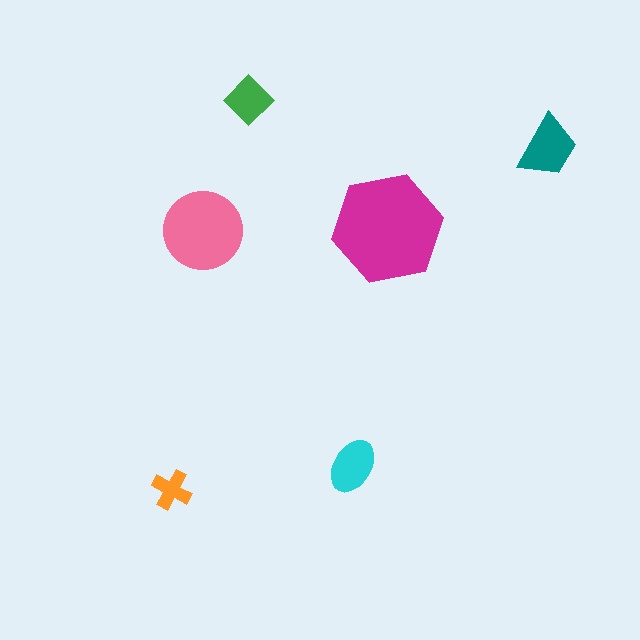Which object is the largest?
The magenta hexagon.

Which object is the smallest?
The orange cross.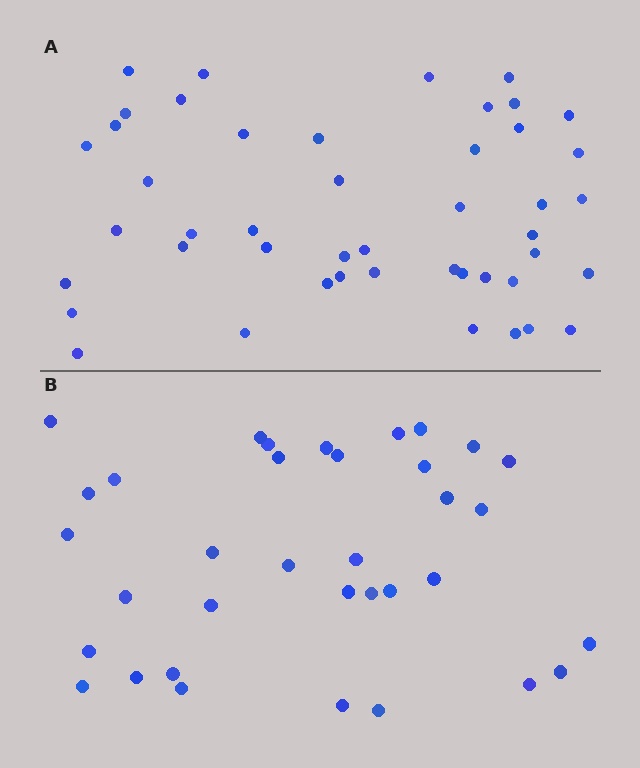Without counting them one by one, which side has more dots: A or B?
Region A (the top region) has more dots.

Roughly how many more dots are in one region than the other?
Region A has roughly 12 or so more dots than region B.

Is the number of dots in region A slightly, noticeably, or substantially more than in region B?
Region A has noticeably more, but not dramatically so. The ratio is roughly 1.3 to 1.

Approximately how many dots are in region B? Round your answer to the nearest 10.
About 40 dots. (The exact count is 35, which rounds to 40.)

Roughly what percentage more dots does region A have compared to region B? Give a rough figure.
About 30% more.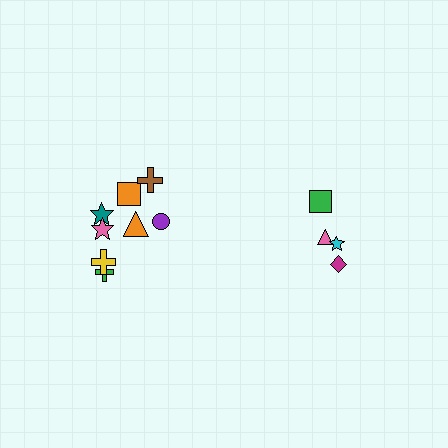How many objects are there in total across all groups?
There are 12 objects.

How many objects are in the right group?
There are 4 objects.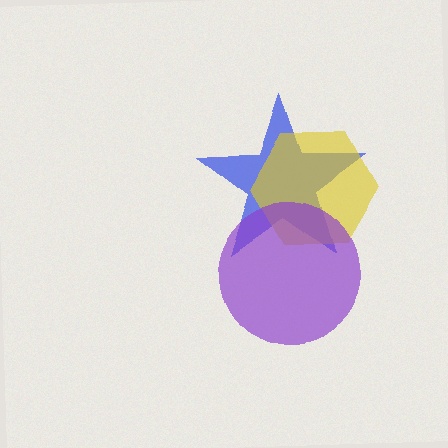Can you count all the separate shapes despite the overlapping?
Yes, there are 3 separate shapes.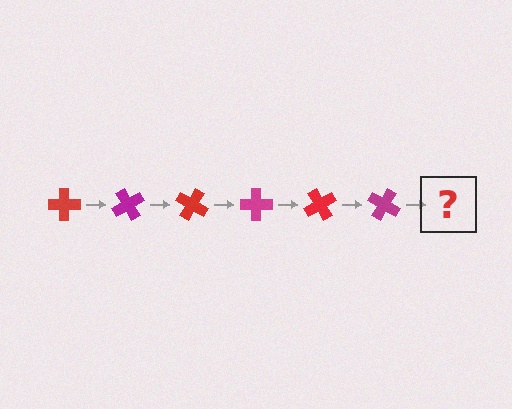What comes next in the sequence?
The next element should be a red cross, rotated 360 degrees from the start.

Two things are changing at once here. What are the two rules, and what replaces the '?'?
The two rules are that it rotates 60 degrees each step and the color cycles through red and magenta. The '?' should be a red cross, rotated 360 degrees from the start.